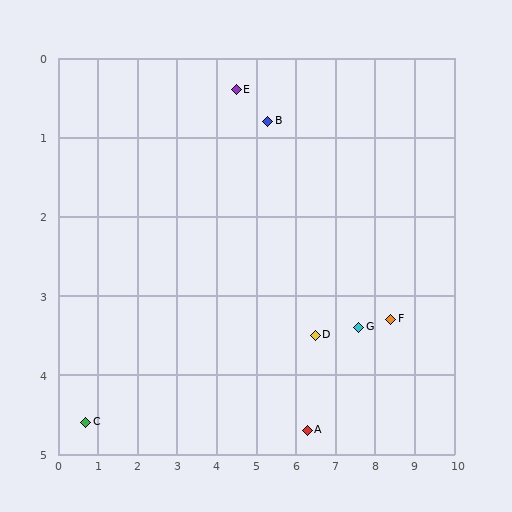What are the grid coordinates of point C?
Point C is at approximately (0.7, 4.6).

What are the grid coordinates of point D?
Point D is at approximately (6.5, 3.5).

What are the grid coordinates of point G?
Point G is at approximately (7.6, 3.4).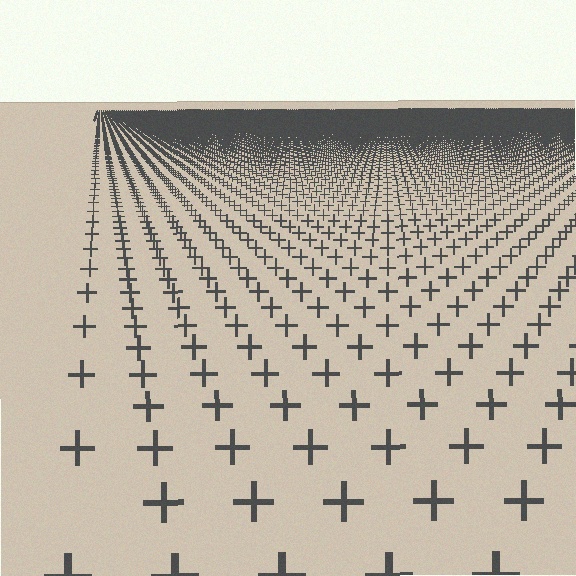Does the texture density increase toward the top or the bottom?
Density increases toward the top.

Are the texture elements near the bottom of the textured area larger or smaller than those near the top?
Larger. Near the bottom, elements are closer to the viewer and appear at a bigger on-screen size.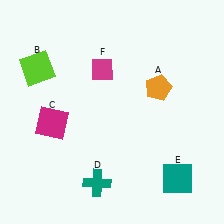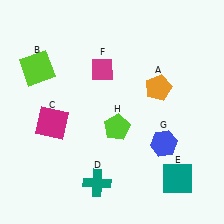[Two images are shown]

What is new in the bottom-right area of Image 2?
A blue hexagon (G) was added in the bottom-right area of Image 2.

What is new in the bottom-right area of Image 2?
A lime pentagon (H) was added in the bottom-right area of Image 2.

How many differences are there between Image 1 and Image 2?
There are 2 differences between the two images.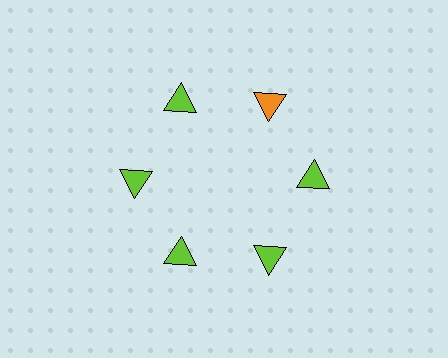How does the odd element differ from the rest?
It has a different color: orange instead of lime.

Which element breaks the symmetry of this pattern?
The orange triangle at roughly the 1 o'clock position breaks the symmetry. All other shapes are lime triangles.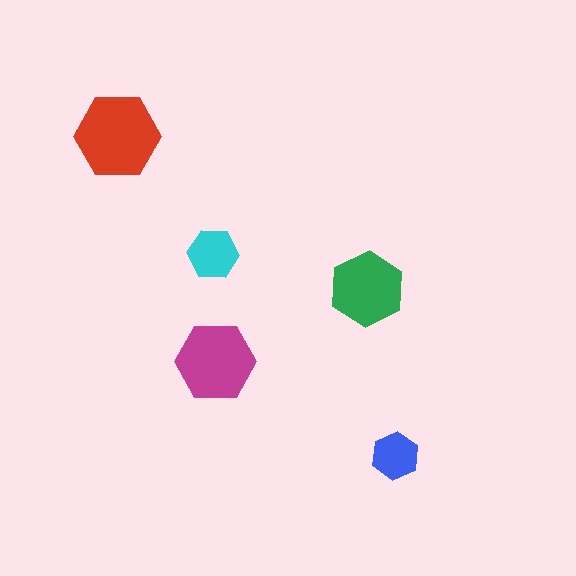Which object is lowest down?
The blue hexagon is bottommost.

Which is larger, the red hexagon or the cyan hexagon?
The red one.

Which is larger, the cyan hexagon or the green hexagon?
The green one.